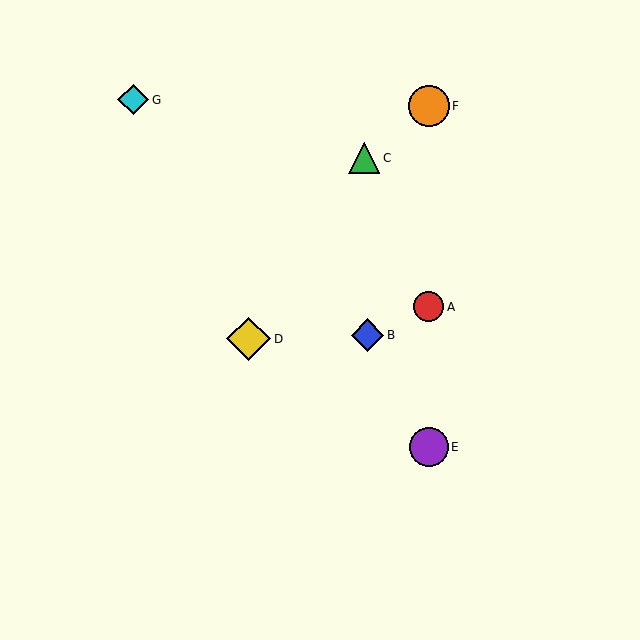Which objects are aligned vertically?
Objects A, E, F are aligned vertically.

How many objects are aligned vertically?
3 objects (A, E, F) are aligned vertically.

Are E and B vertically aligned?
No, E is at x≈429 and B is at x≈367.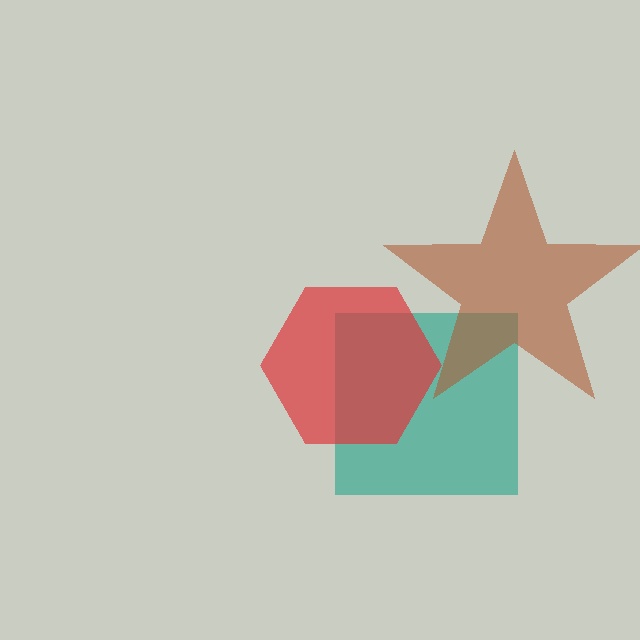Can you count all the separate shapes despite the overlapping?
Yes, there are 3 separate shapes.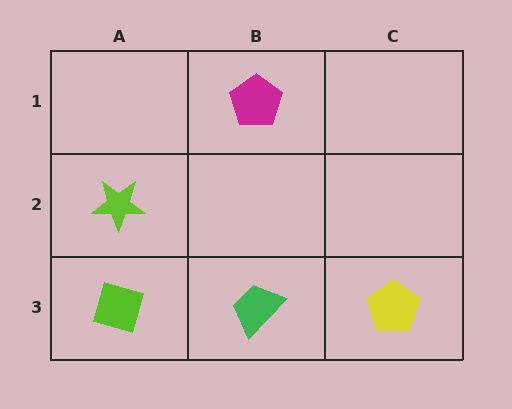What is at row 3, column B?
A green trapezoid.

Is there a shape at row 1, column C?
No, that cell is empty.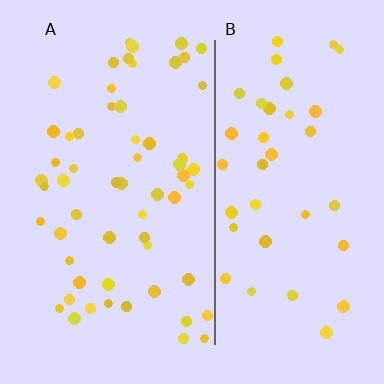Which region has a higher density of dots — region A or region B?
A (the left).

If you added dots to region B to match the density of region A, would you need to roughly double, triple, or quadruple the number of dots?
Approximately double.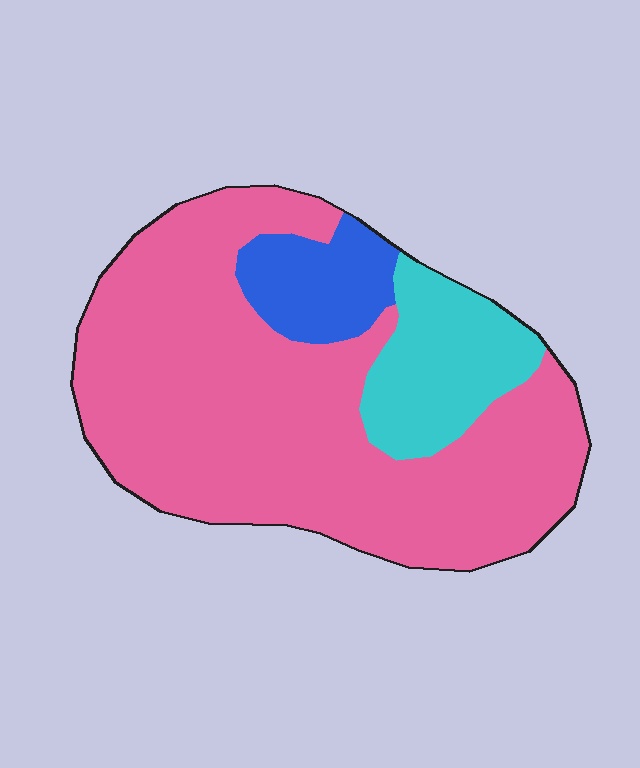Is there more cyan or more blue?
Cyan.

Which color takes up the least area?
Blue, at roughly 10%.